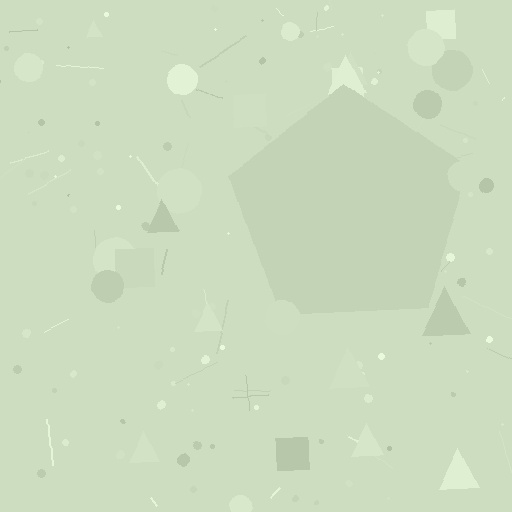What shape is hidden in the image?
A pentagon is hidden in the image.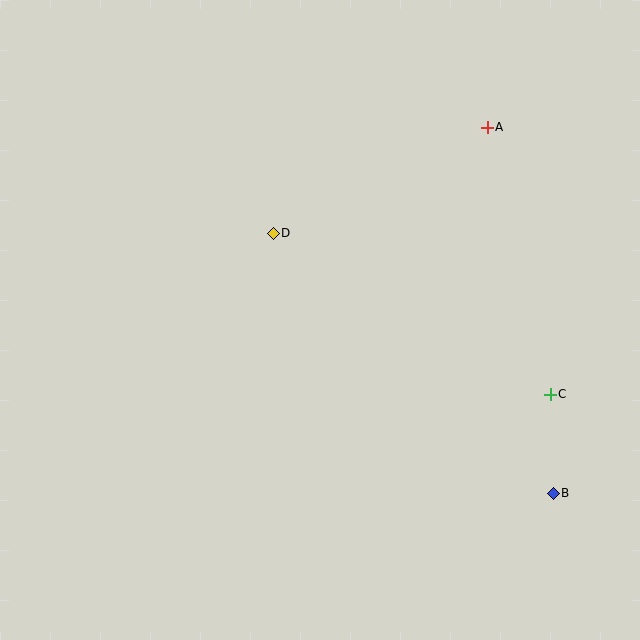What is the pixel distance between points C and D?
The distance between C and D is 320 pixels.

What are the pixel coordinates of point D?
Point D is at (273, 233).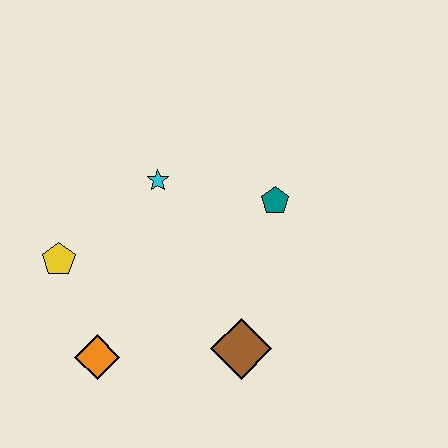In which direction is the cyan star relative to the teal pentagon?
The cyan star is to the left of the teal pentagon.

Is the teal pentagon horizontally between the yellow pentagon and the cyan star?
No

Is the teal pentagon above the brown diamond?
Yes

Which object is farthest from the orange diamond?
The teal pentagon is farthest from the orange diamond.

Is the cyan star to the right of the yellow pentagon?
Yes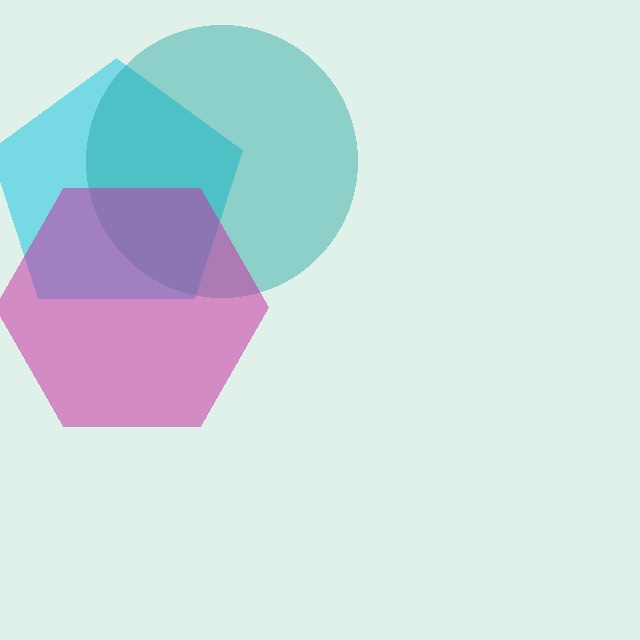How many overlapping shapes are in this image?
There are 3 overlapping shapes in the image.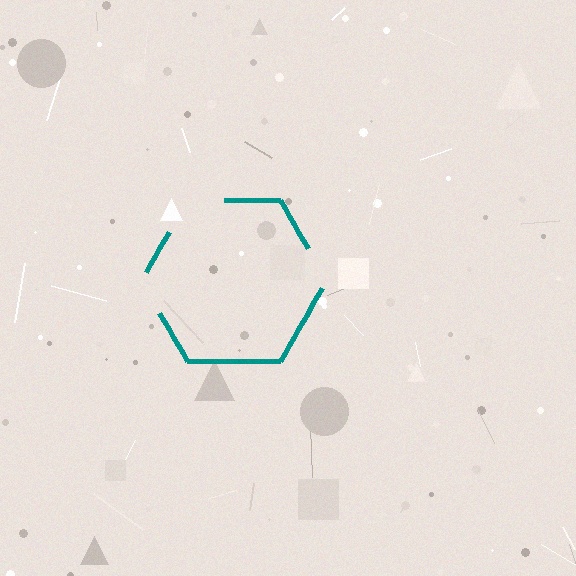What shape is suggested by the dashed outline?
The dashed outline suggests a hexagon.